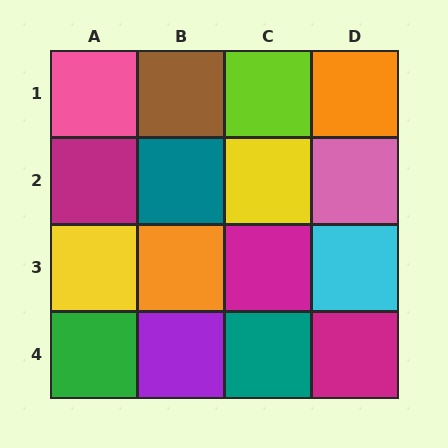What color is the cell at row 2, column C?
Yellow.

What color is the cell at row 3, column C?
Magenta.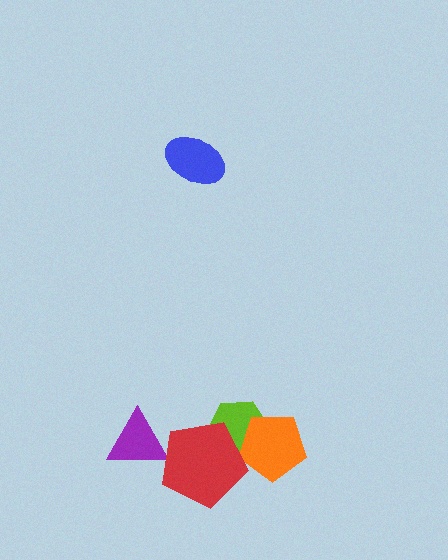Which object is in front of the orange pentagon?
The red pentagon is in front of the orange pentagon.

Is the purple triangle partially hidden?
Yes, it is partially covered by another shape.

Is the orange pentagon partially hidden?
Yes, it is partially covered by another shape.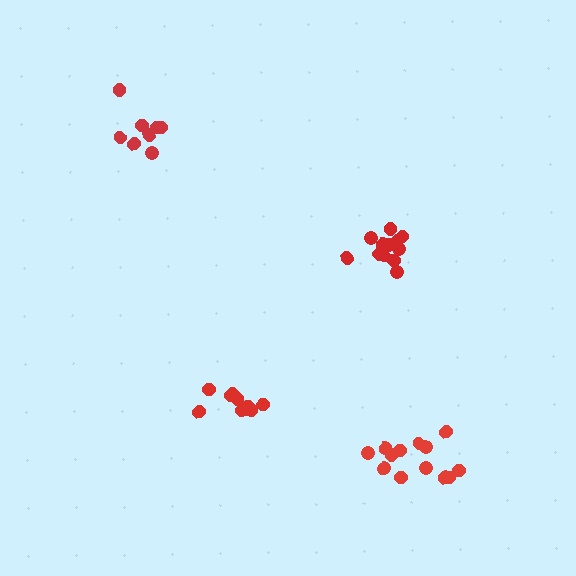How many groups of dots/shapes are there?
There are 4 groups.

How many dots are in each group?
Group 1: 8 dots, Group 2: 11 dots, Group 3: 13 dots, Group 4: 13 dots (45 total).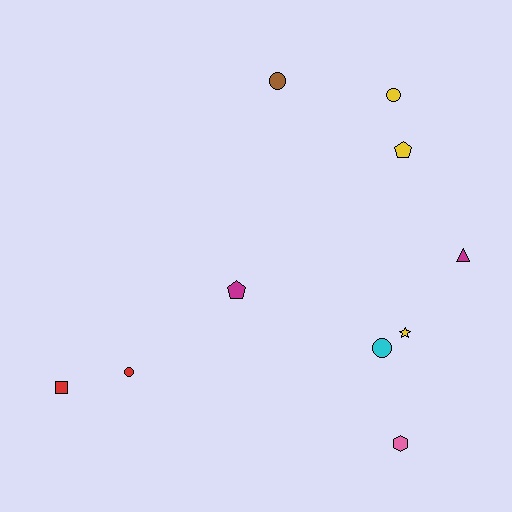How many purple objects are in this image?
There are no purple objects.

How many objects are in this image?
There are 10 objects.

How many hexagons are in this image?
There is 1 hexagon.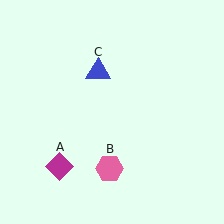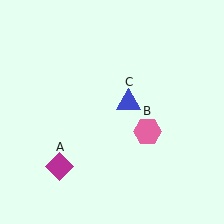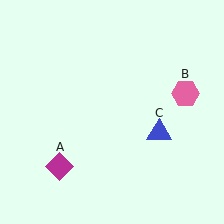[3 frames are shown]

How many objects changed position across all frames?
2 objects changed position: pink hexagon (object B), blue triangle (object C).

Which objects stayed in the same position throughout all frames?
Magenta diamond (object A) remained stationary.